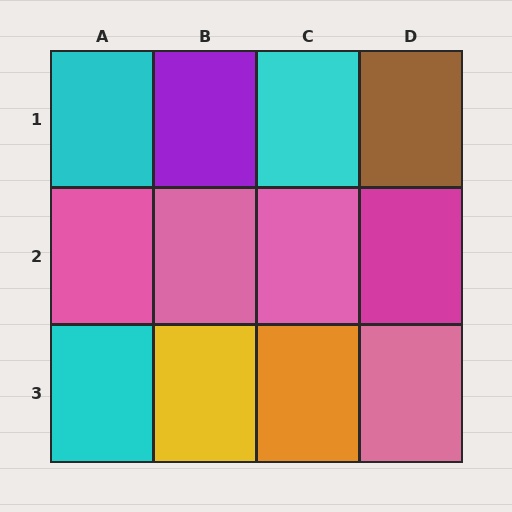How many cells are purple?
1 cell is purple.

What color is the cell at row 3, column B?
Yellow.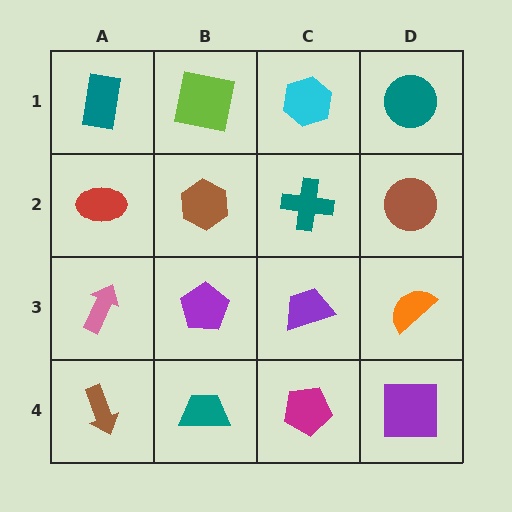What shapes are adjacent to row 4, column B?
A purple pentagon (row 3, column B), a brown arrow (row 4, column A), a magenta pentagon (row 4, column C).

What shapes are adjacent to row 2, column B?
A lime square (row 1, column B), a purple pentagon (row 3, column B), a red ellipse (row 2, column A), a teal cross (row 2, column C).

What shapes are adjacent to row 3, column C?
A teal cross (row 2, column C), a magenta pentagon (row 4, column C), a purple pentagon (row 3, column B), an orange semicircle (row 3, column D).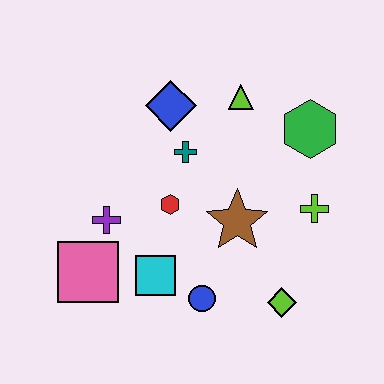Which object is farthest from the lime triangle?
The pink square is farthest from the lime triangle.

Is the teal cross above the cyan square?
Yes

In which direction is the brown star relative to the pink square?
The brown star is to the right of the pink square.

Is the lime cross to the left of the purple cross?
No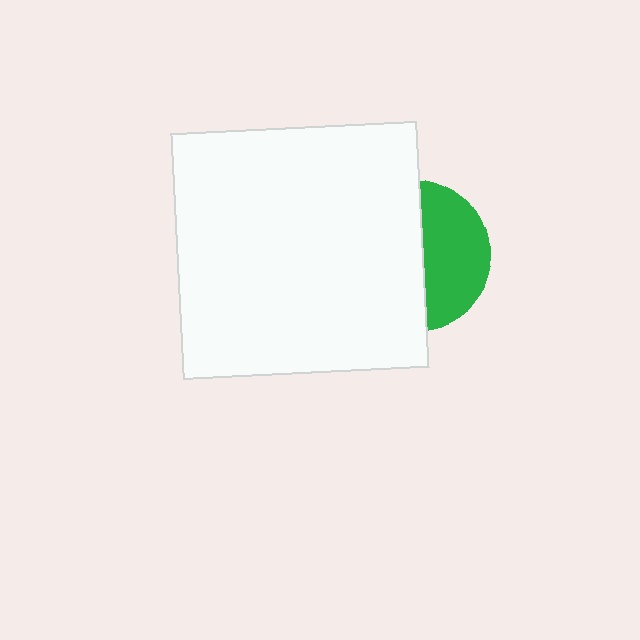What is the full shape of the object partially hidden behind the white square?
The partially hidden object is a green circle.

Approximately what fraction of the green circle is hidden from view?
Roughly 58% of the green circle is hidden behind the white square.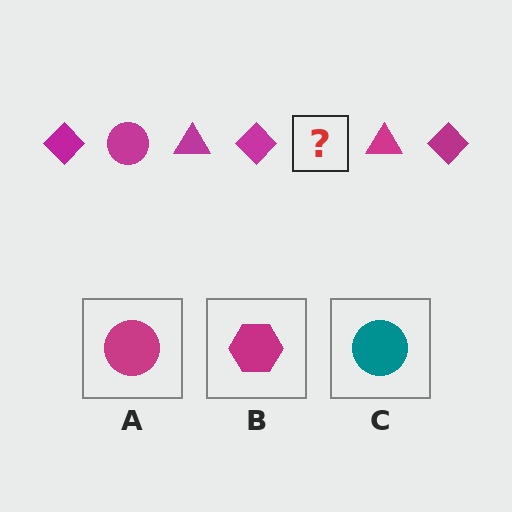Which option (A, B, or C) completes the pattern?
A.